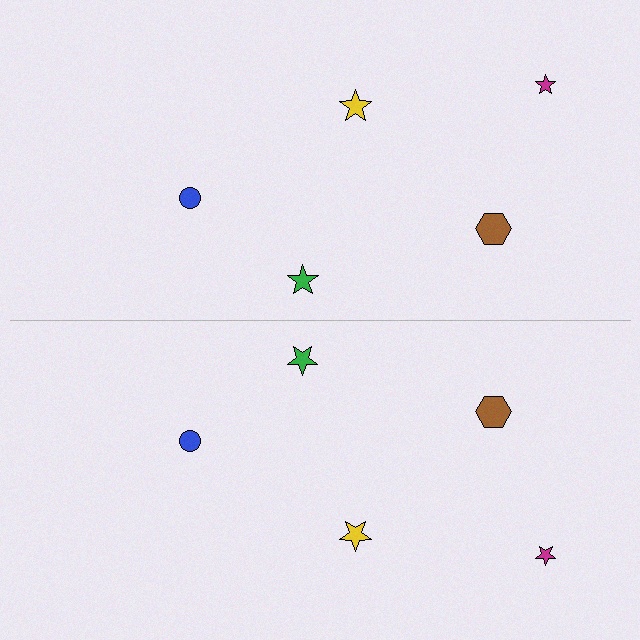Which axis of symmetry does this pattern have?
The pattern has a horizontal axis of symmetry running through the center of the image.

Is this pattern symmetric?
Yes, this pattern has bilateral (reflection) symmetry.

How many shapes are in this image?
There are 10 shapes in this image.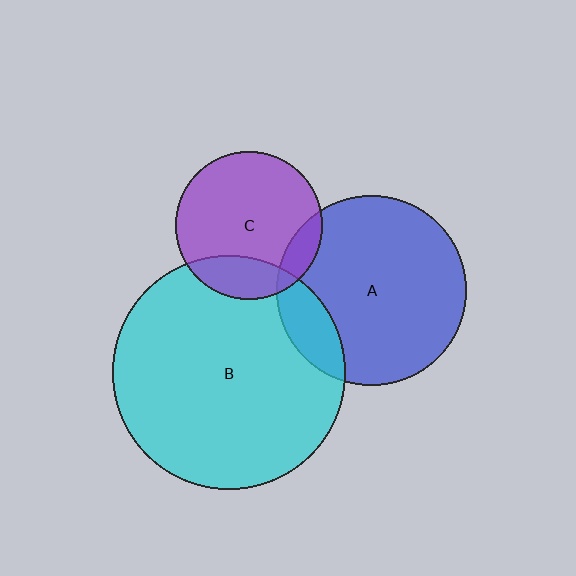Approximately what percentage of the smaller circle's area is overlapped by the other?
Approximately 20%.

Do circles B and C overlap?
Yes.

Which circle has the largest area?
Circle B (cyan).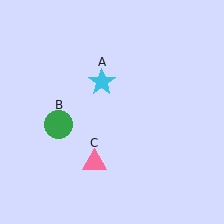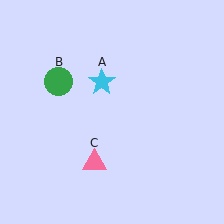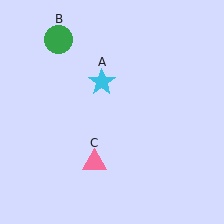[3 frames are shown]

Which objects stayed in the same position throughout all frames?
Cyan star (object A) and pink triangle (object C) remained stationary.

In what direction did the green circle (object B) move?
The green circle (object B) moved up.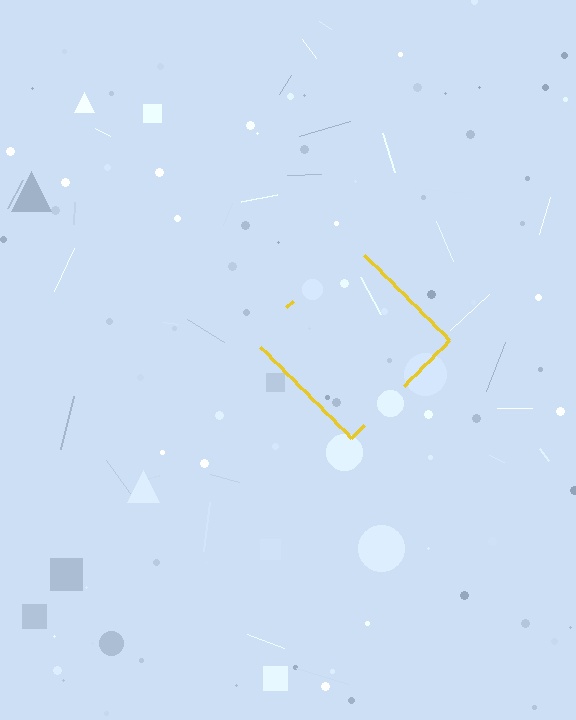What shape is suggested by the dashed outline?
The dashed outline suggests a diamond.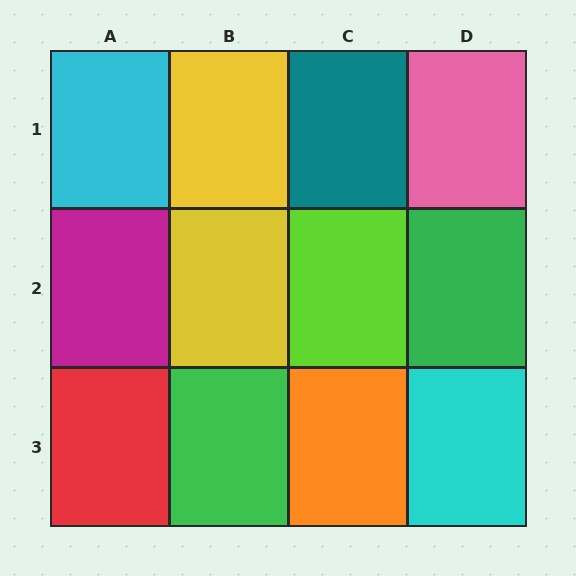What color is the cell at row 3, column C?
Orange.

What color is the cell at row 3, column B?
Green.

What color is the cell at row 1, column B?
Yellow.